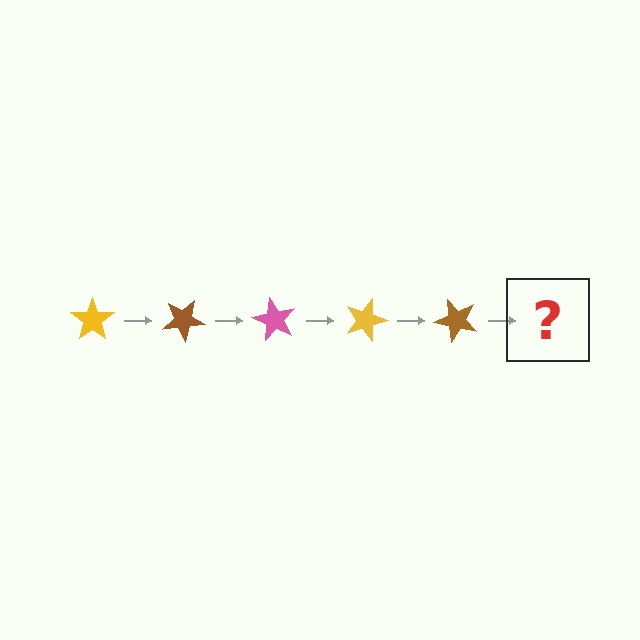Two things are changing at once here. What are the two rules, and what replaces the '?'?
The two rules are that it rotates 30 degrees each step and the color cycles through yellow, brown, and pink. The '?' should be a pink star, rotated 150 degrees from the start.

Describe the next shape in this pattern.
It should be a pink star, rotated 150 degrees from the start.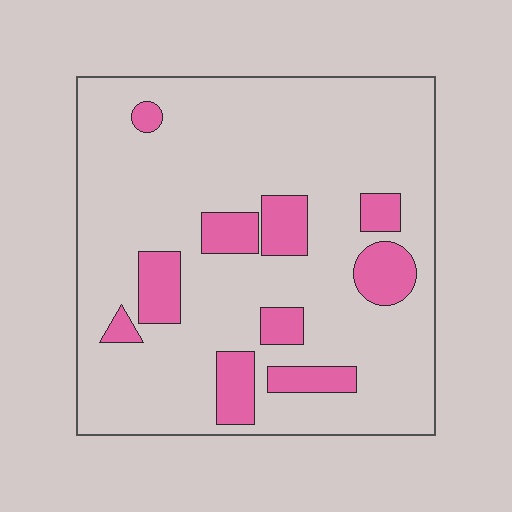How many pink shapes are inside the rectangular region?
10.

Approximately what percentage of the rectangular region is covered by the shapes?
Approximately 15%.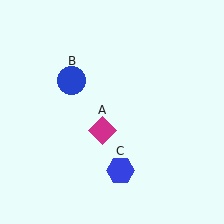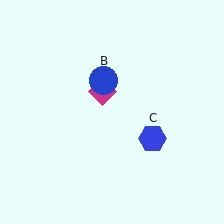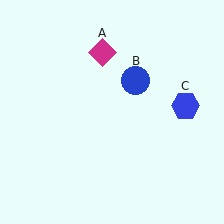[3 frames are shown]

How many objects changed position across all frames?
3 objects changed position: magenta diamond (object A), blue circle (object B), blue hexagon (object C).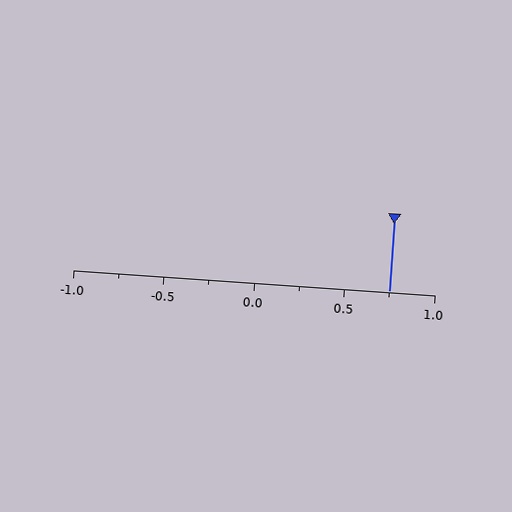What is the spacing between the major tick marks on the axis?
The major ticks are spaced 0.5 apart.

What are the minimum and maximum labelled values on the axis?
The axis runs from -1.0 to 1.0.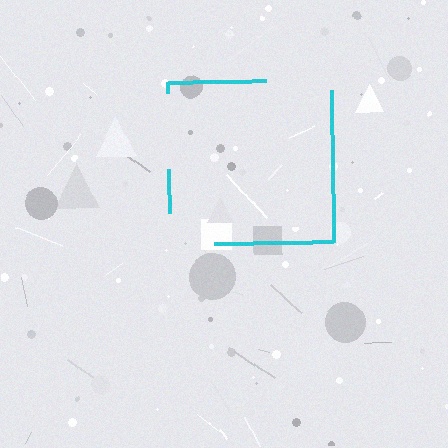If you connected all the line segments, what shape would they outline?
They would outline a square.